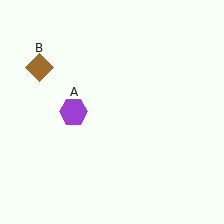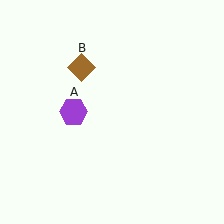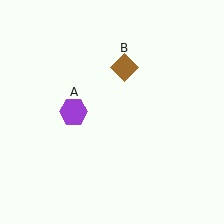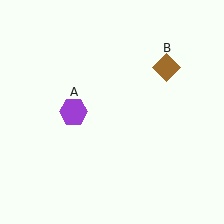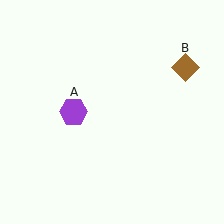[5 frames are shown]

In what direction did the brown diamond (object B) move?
The brown diamond (object B) moved right.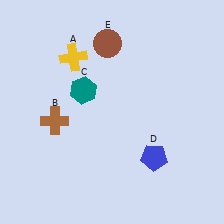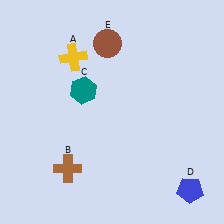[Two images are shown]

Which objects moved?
The objects that moved are: the brown cross (B), the blue pentagon (D).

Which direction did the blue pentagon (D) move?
The blue pentagon (D) moved right.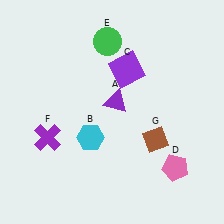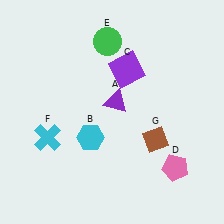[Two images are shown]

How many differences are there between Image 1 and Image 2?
There is 1 difference between the two images.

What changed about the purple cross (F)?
In Image 1, F is purple. In Image 2, it changed to cyan.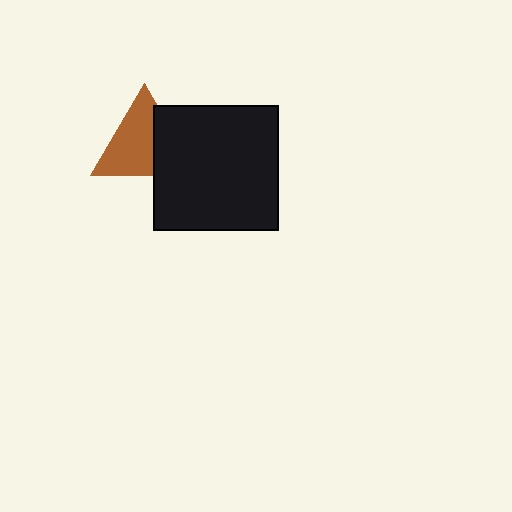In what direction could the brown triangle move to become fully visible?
The brown triangle could move left. That would shift it out from behind the black square entirely.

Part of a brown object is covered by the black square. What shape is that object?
It is a triangle.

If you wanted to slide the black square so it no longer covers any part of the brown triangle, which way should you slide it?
Slide it right — that is the most direct way to separate the two shapes.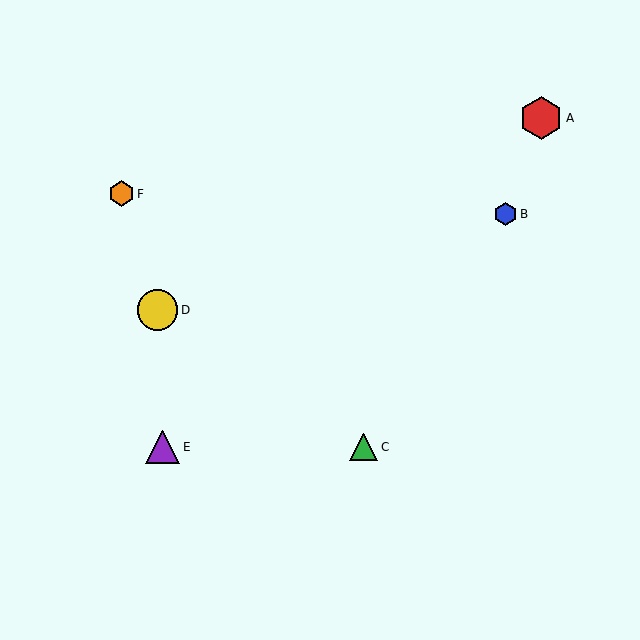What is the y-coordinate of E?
Object E is at y≈447.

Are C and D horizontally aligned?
No, C is at y≈447 and D is at y≈310.